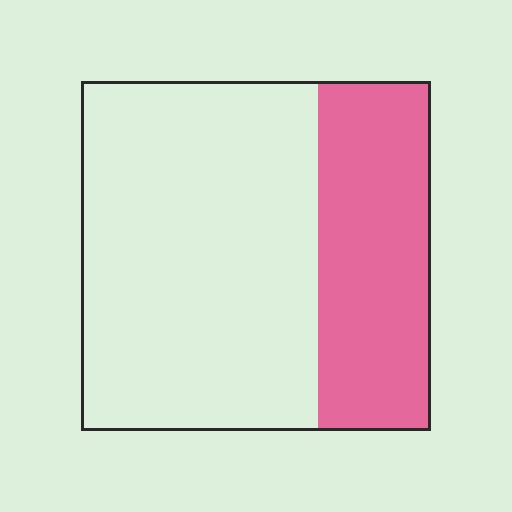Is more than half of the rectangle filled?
No.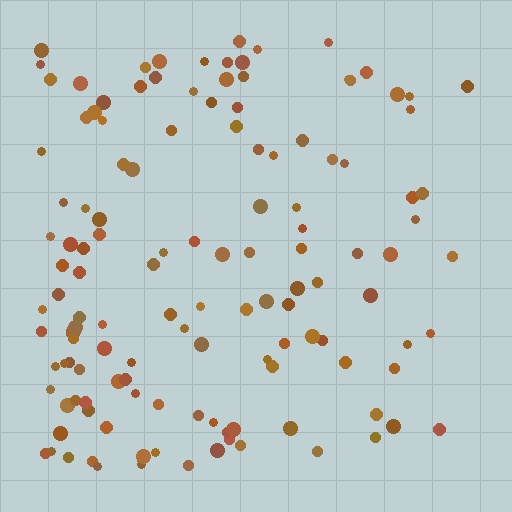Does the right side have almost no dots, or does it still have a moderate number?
Still a moderate number, just noticeably fewer than the left.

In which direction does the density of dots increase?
From right to left, with the left side densest.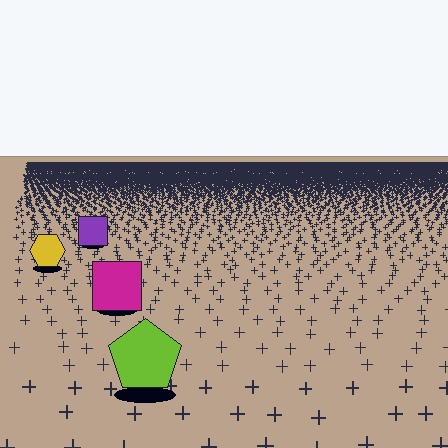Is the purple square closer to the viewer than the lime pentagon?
No. The lime pentagon is closer — you can tell from the texture gradient: the ground texture is coarser near it.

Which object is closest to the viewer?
The lime pentagon is closest. The texture marks near it are larger and more spread out.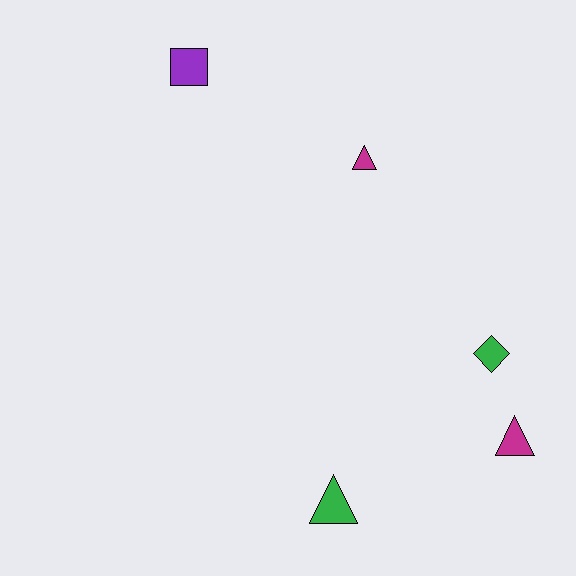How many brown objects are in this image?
There are no brown objects.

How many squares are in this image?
There is 1 square.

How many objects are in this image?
There are 5 objects.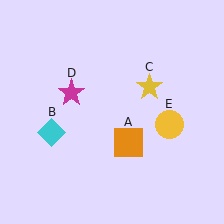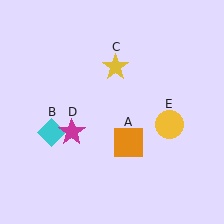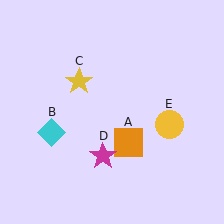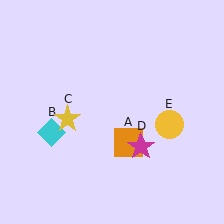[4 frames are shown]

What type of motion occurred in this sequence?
The yellow star (object C), magenta star (object D) rotated counterclockwise around the center of the scene.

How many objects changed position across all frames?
2 objects changed position: yellow star (object C), magenta star (object D).